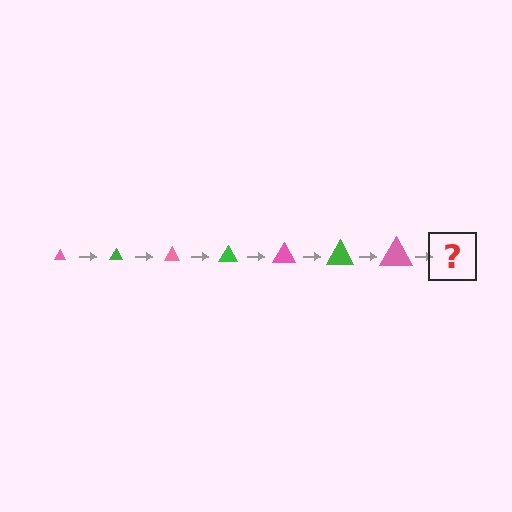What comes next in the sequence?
The next element should be a green triangle, larger than the previous one.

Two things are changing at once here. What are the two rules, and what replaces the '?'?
The two rules are that the triangle grows larger each step and the color cycles through pink and green. The '?' should be a green triangle, larger than the previous one.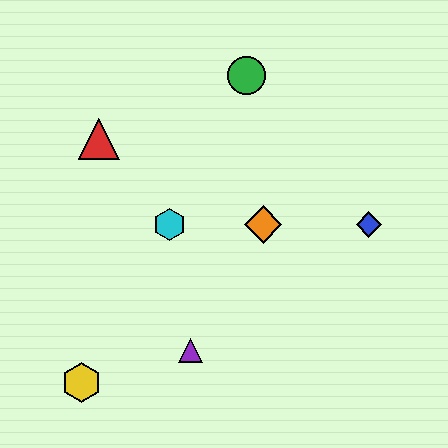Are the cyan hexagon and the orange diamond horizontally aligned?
Yes, both are at y≈225.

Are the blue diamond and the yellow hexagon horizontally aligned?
No, the blue diamond is at y≈225 and the yellow hexagon is at y≈382.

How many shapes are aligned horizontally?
3 shapes (the blue diamond, the orange diamond, the cyan hexagon) are aligned horizontally.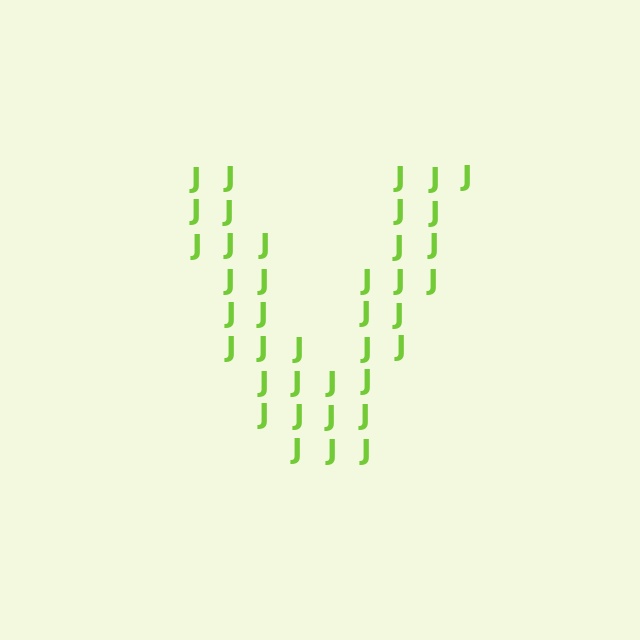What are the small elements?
The small elements are letter J's.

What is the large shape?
The large shape is the letter V.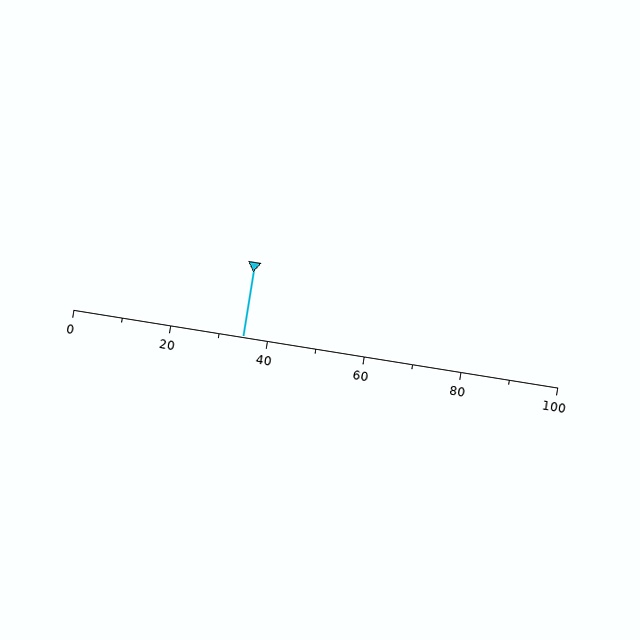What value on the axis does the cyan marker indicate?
The marker indicates approximately 35.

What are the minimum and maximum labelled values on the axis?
The axis runs from 0 to 100.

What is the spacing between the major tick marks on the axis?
The major ticks are spaced 20 apart.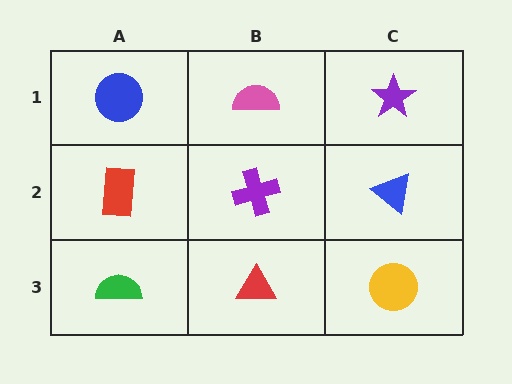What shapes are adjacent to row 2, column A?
A blue circle (row 1, column A), a green semicircle (row 3, column A), a purple cross (row 2, column B).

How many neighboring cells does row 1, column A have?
2.